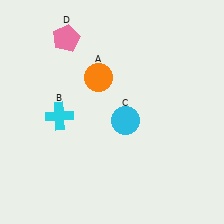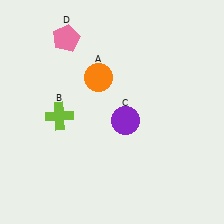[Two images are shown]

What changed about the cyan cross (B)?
In Image 1, B is cyan. In Image 2, it changed to lime.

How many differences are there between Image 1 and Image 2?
There are 2 differences between the two images.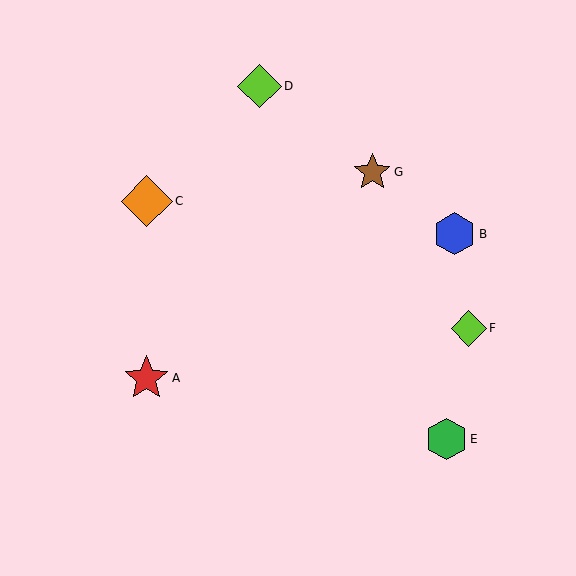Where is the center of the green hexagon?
The center of the green hexagon is at (446, 439).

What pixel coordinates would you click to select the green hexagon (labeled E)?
Click at (446, 439) to select the green hexagon E.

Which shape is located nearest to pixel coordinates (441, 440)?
The green hexagon (labeled E) at (446, 439) is nearest to that location.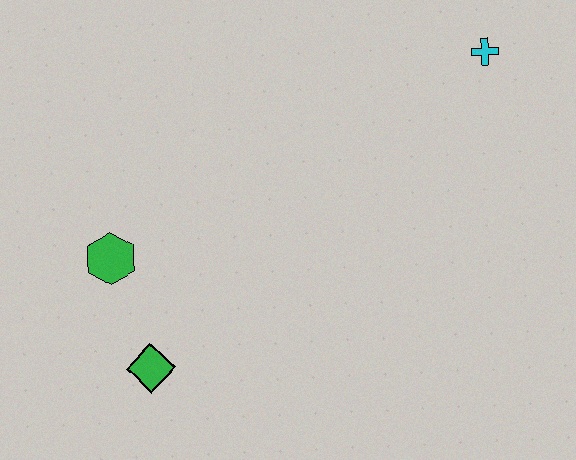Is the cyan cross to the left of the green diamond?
No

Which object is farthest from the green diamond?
The cyan cross is farthest from the green diamond.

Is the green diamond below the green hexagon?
Yes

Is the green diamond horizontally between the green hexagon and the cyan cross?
Yes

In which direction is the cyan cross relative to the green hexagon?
The cyan cross is to the right of the green hexagon.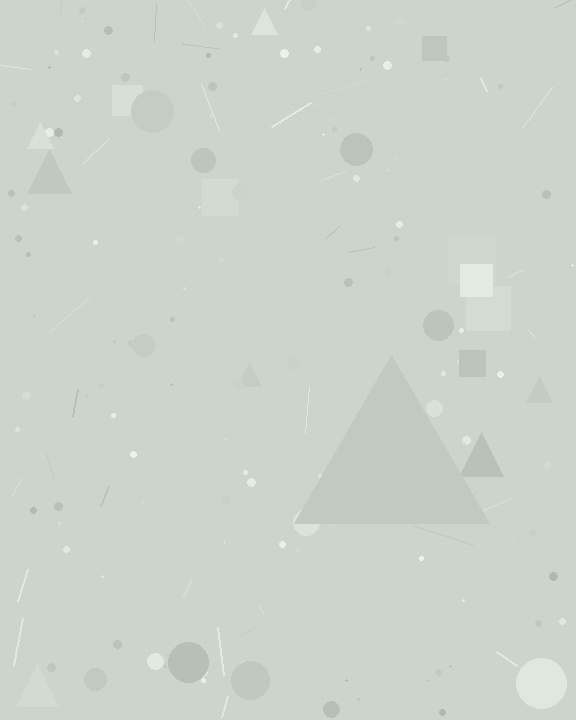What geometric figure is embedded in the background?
A triangle is embedded in the background.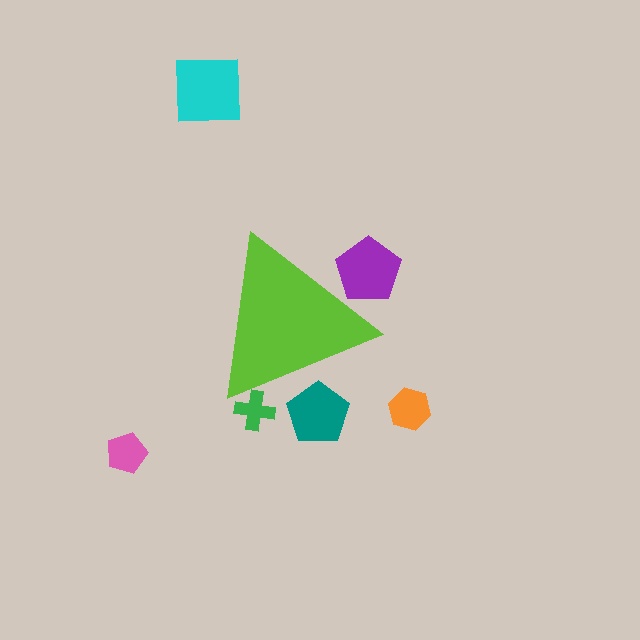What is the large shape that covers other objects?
A lime triangle.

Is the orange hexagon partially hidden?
No, the orange hexagon is fully visible.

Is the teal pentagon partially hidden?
Yes, the teal pentagon is partially hidden behind the lime triangle.